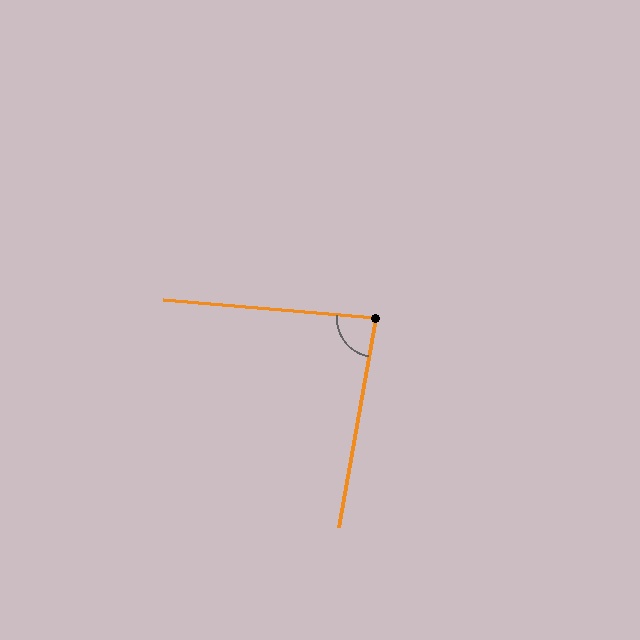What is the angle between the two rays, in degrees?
Approximately 85 degrees.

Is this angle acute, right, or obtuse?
It is acute.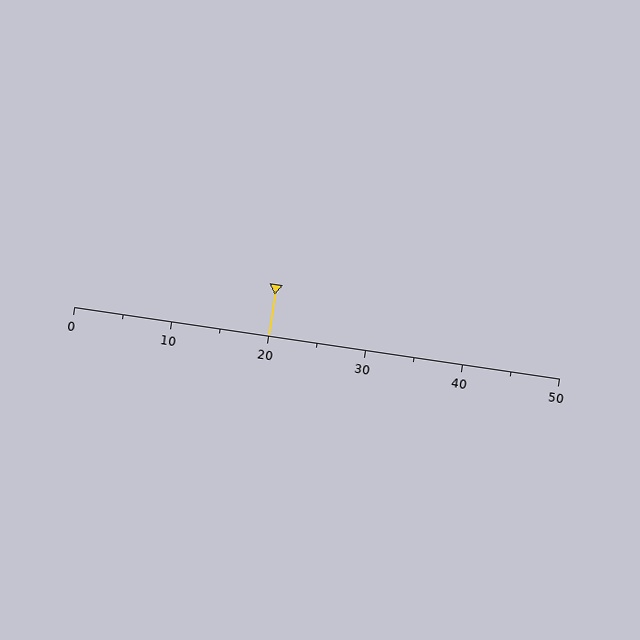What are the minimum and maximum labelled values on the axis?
The axis runs from 0 to 50.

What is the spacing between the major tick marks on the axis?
The major ticks are spaced 10 apart.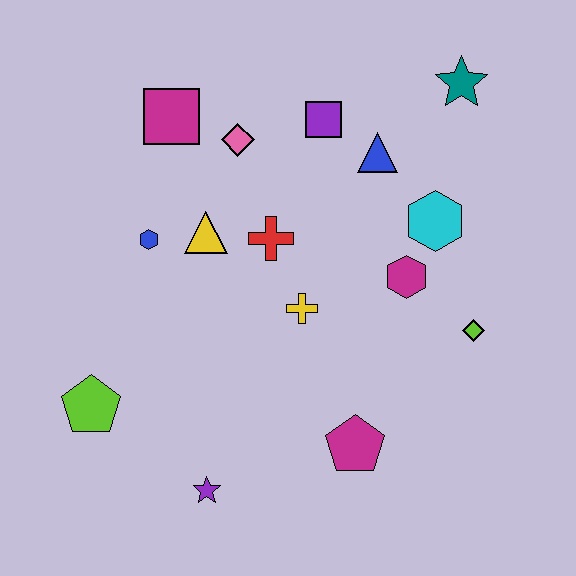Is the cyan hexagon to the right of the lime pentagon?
Yes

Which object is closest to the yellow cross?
The red cross is closest to the yellow cross.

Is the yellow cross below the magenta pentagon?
No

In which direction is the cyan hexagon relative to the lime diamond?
The cyan hexagon is above the lime diamond.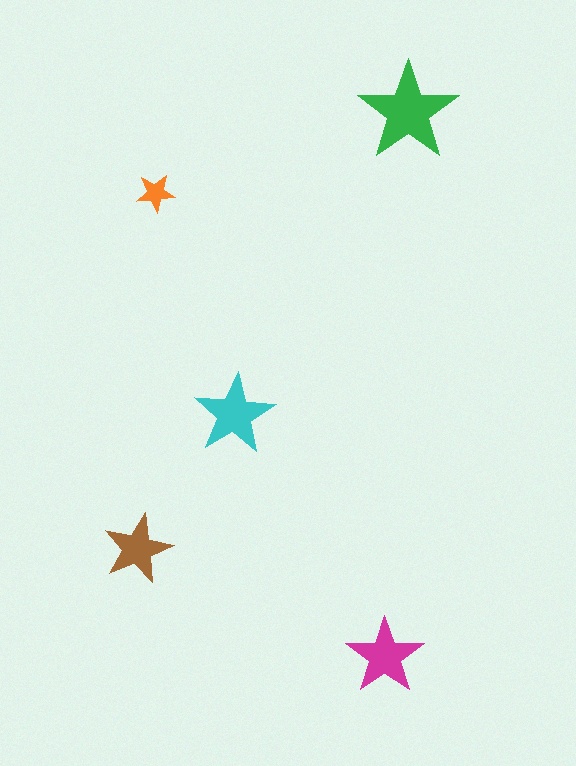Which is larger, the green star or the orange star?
The green one.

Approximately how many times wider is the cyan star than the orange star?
About 2 times wider.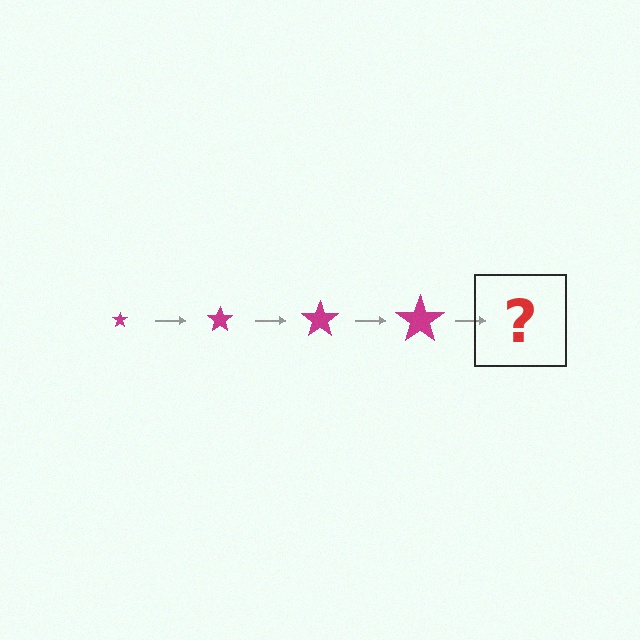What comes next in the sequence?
The next element should be a magenta star, larger than the previous one.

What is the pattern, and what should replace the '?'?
The pattern is that the star gets progressively larger each step. The '?' should be a magenta star, larger than the previous one.